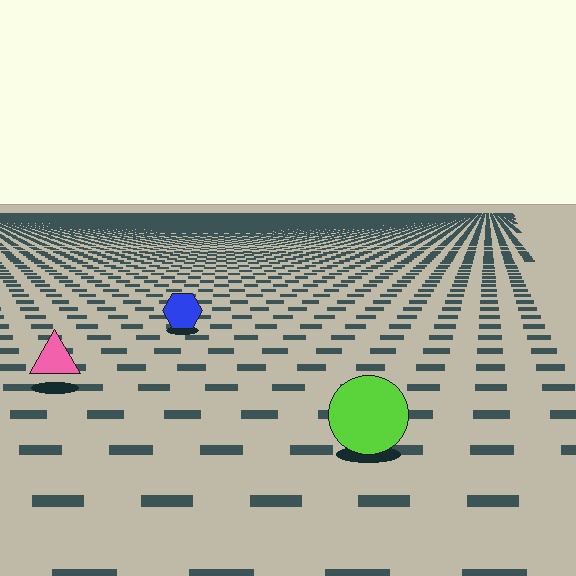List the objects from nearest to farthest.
From nearest to farthest: the lime circle, the pink triangle, the blue hexagon.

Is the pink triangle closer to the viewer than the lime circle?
No. The lime circle is closer — you can tell from the texture gradient: the ground texture is coarser near it.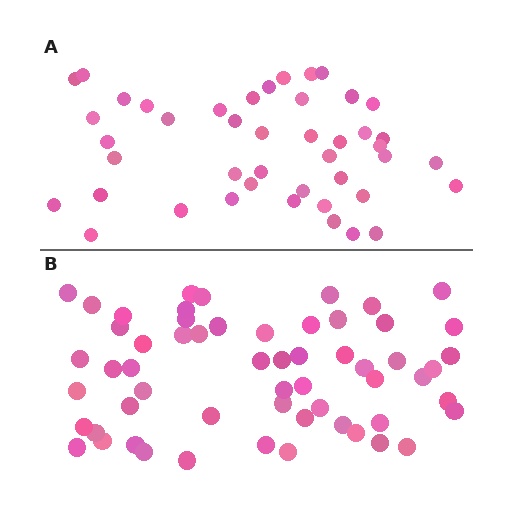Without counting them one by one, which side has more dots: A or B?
Region B (the bottom region) has more dots.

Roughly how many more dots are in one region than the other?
Region B has approximately 15 more dots than region A.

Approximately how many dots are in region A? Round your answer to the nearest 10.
About 40 dots. (The exact count is 44, which rounds to 40.)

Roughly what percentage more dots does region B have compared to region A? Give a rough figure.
About 30% more.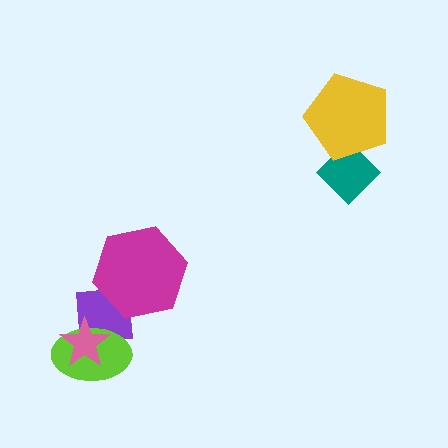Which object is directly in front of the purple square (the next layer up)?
The lime ellipse is directly in front of the purple square.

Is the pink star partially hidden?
No, no other shape covers it.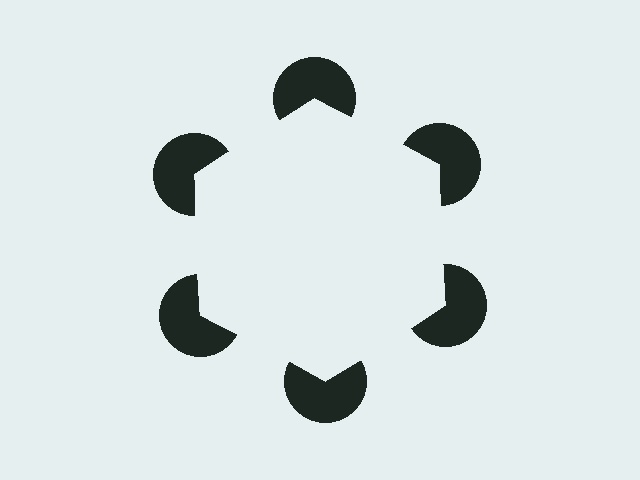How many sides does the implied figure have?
6 sides.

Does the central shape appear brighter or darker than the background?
It typically appears slightly brighter than the background, even though no actual brightness change is drawn.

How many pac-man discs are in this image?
There are 6 — one at each vertex of the illusory hexagon.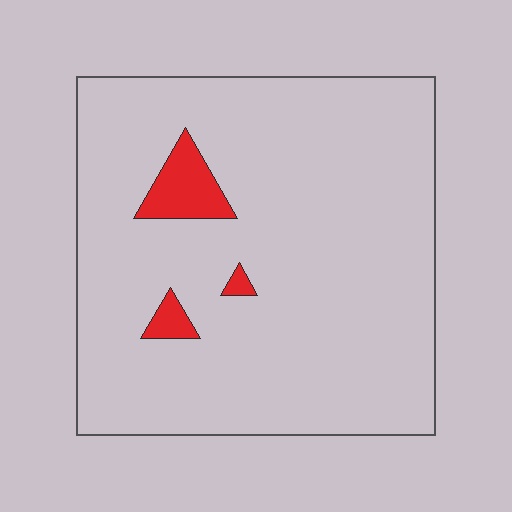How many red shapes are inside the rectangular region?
3.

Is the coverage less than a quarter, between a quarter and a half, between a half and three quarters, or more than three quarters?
Less than a quarter.